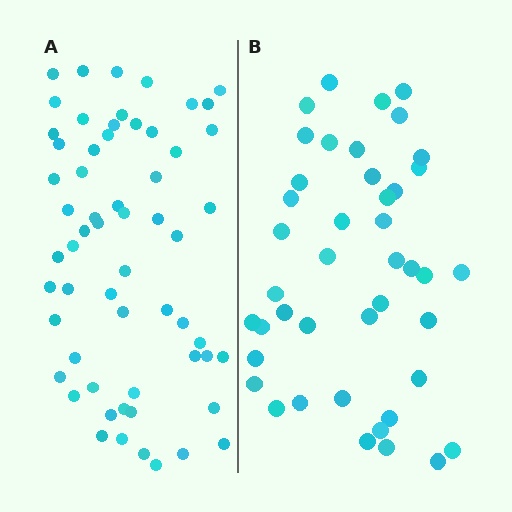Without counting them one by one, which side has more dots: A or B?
Region A (the left region) has more dots.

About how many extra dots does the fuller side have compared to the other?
Region A has approximately 15 more dots than region B.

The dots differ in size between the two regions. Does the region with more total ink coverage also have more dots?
No. Region B has more total ink coverage because its dots are larger, but region A actually contains more individual dots. Total area can be misleading — the number of items is what matters here.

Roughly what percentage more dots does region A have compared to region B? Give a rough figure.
About 40% more.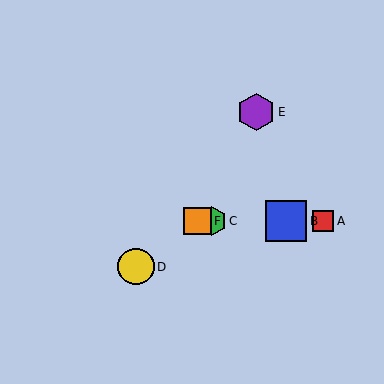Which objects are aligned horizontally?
Objects A, B, C, F are aligned horizontally.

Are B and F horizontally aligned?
Yes, both are at y≈221.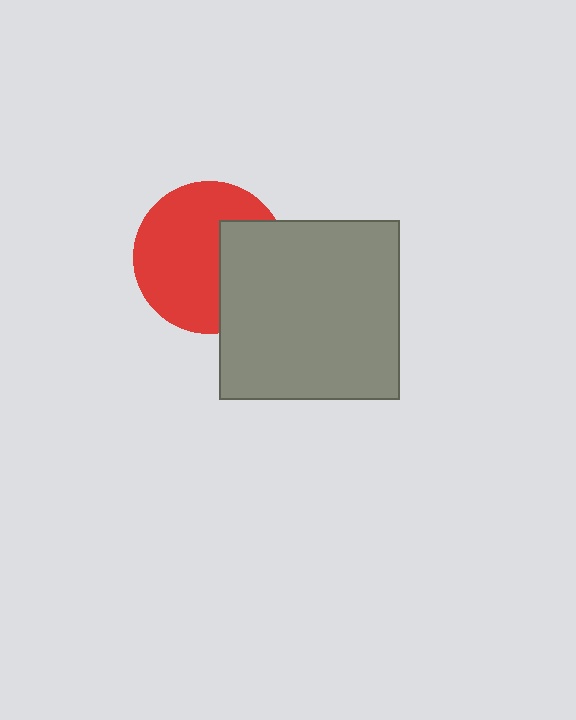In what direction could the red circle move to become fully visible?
The red circle could move left. That would shift it out from behind the gray square entirely.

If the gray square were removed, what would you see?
You would see the complete red circle.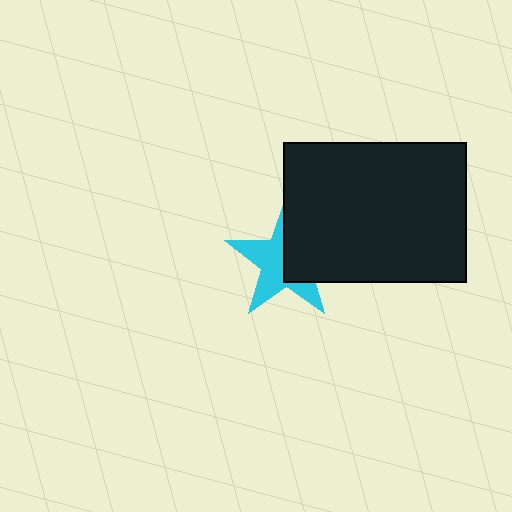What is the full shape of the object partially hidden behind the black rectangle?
The partially hidden object is a cyan star.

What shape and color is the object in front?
The object in front is a black rectangle.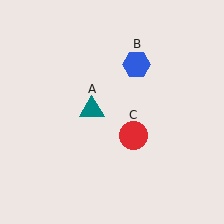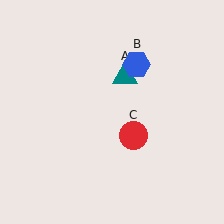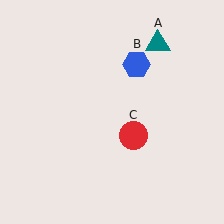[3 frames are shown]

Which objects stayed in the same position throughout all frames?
Blue hexagon (object B) and red circle (object C) remained stationary.